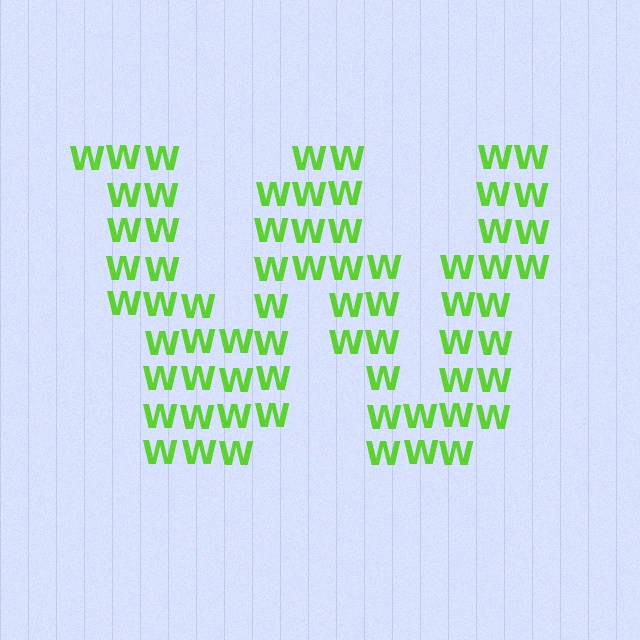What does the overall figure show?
The overall figure shows the letter W.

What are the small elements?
The small elements are letter W's.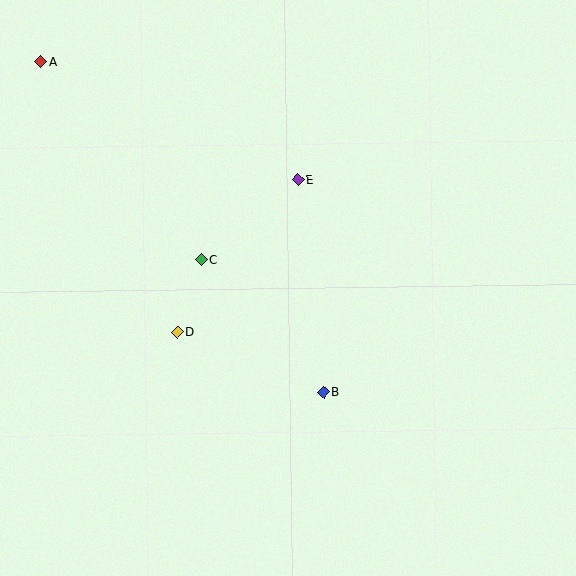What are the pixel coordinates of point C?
Point C is at (201, 260).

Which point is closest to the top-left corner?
Point A is closest to the top-left corner.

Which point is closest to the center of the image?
Point C at (201, 260) is closest to the center.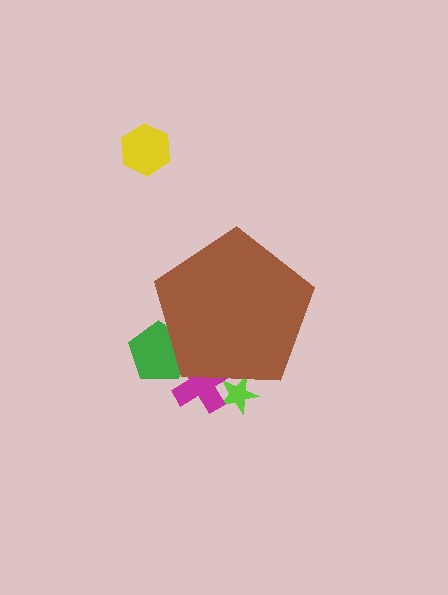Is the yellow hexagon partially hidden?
No, the yellow hexagon is fully visible.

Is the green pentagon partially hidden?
Yes, the green pentagon is partially hidden behind the brown pentagon.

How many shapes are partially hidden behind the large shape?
3 shapes are partially hidden.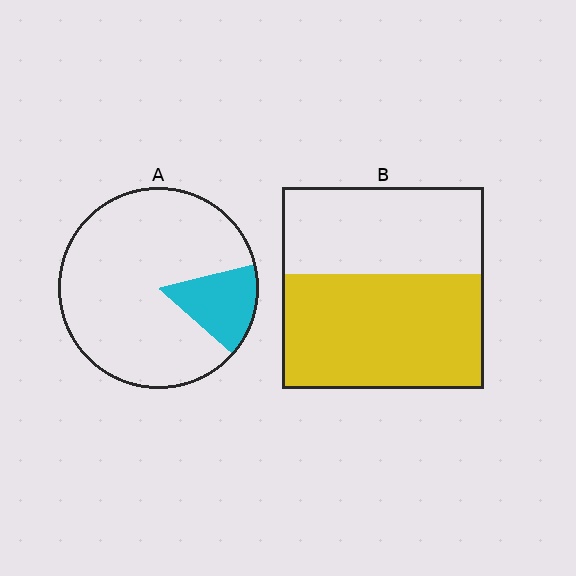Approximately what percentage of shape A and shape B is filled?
A is approximately 15% and B is approximately 55%.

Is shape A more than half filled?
No.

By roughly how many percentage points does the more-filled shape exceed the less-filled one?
By roughly 40 percentage points (B over A).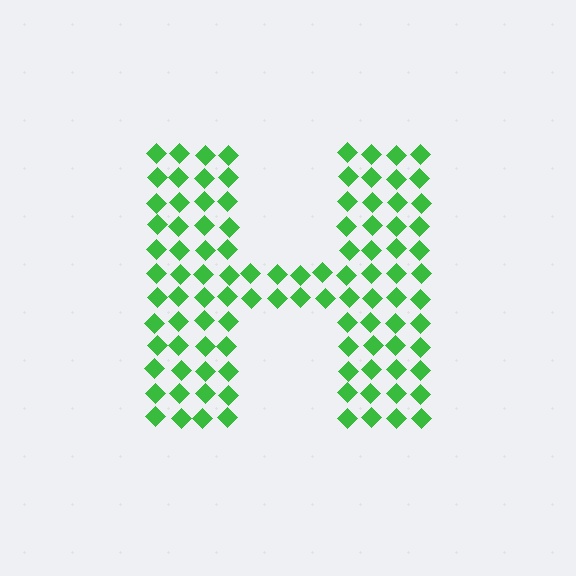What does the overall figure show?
The overall figure shows the letter H.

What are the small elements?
The small elements are diamonds.